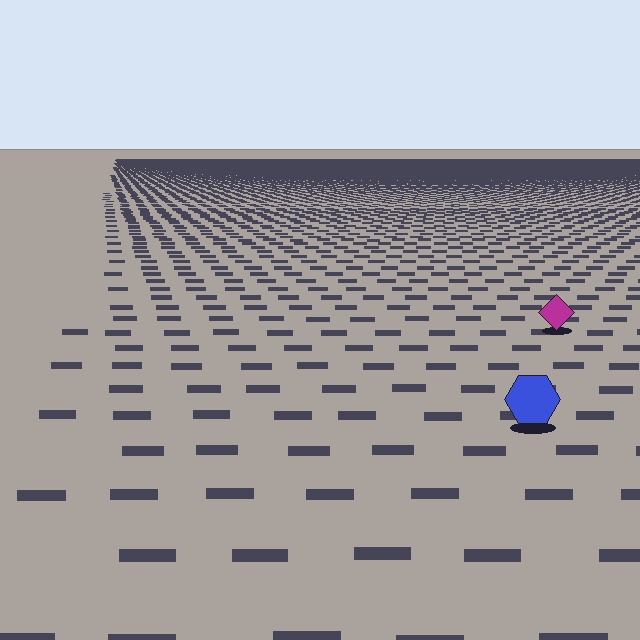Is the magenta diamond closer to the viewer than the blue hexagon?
No. The blue hexagon is closer — you can tell from the texture gradient: the ground texture is coarser near it.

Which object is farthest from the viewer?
The magenta diamond is farthest from the viewer. It appears smaller and the ground texture around it is denser.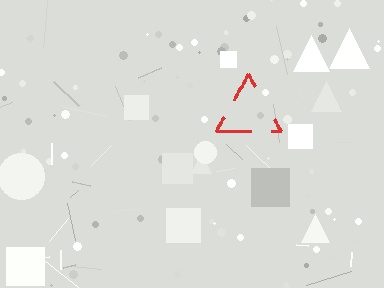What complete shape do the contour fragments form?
The contour fragments form a triangle.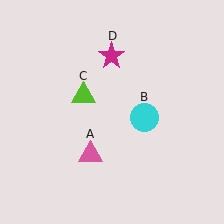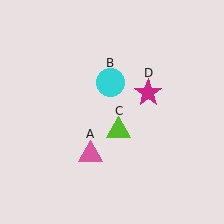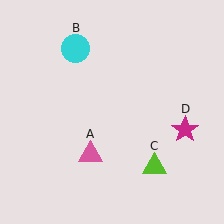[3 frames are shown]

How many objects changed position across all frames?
3 objects changed position: cyan circle (object B), lime triangle (object C), magenta star (object D).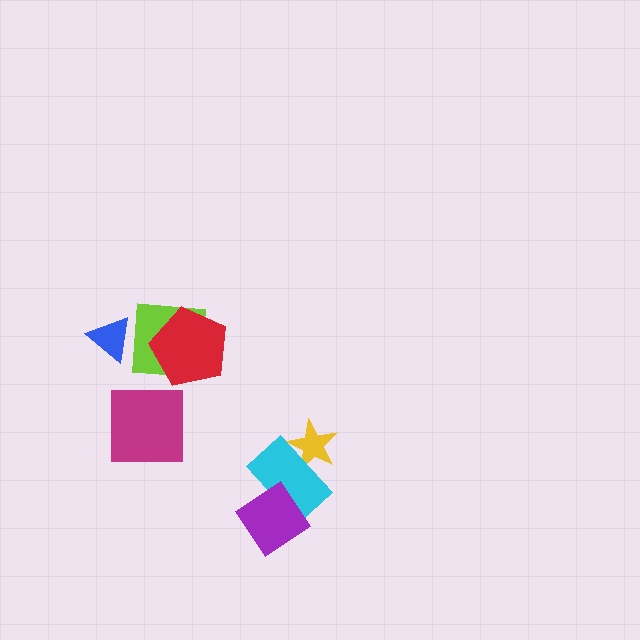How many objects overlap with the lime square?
2 objects overlap with the lime square.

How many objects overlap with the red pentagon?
1 object overlaps with the red pentagon.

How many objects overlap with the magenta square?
0 objects overlap with the magenta square.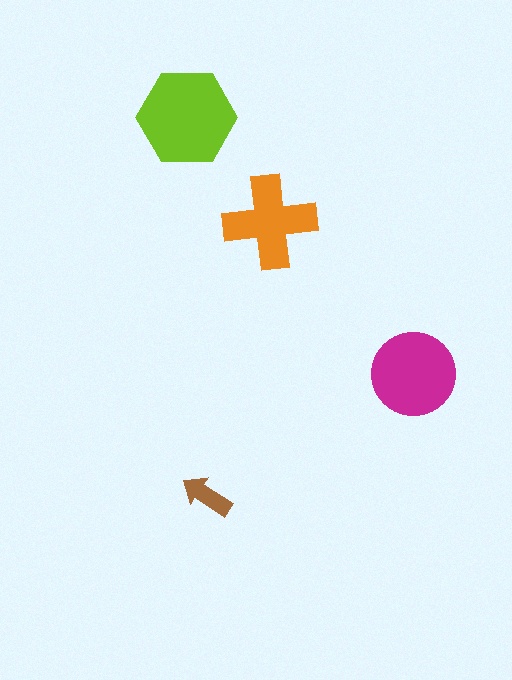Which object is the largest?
The lime hexagon.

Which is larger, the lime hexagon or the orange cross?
The lime hexagon.